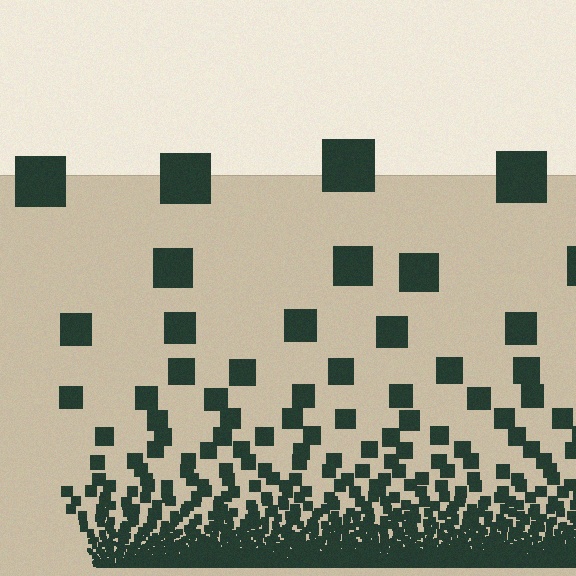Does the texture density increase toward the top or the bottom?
Density increases toward the bottom.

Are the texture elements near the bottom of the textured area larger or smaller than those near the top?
Smaller. The gradient is inverted — elements near the bottom are smaller and denser.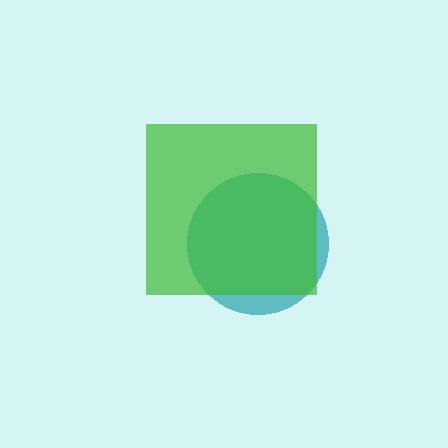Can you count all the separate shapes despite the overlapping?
Yes, there are 2 separate shapes.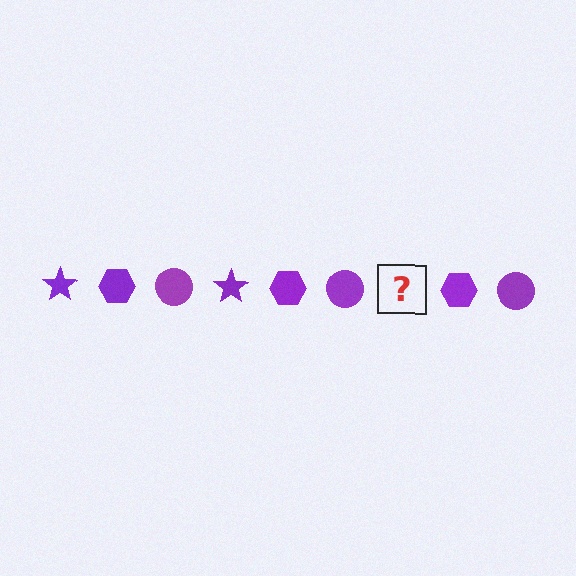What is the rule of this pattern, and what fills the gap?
The rule is that the pattern cycles through star, hexagon, circle shapes in purple. The gap should be filled with a purple star.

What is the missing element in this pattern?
The missing element is a purple star.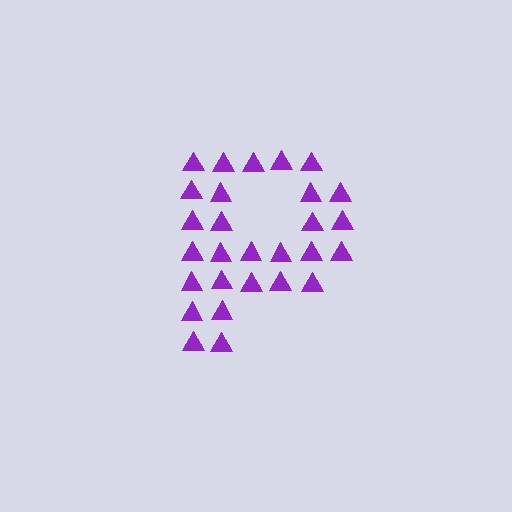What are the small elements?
The small elements are triangles.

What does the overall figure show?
The overall figure shows the letter P.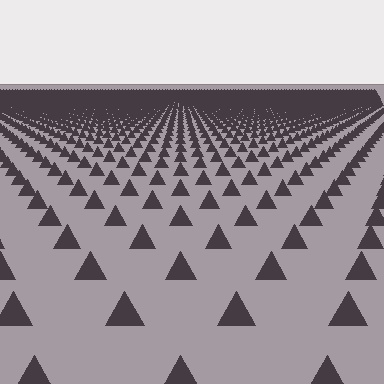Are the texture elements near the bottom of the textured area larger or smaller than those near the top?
Larger. Near the bottom, elements are closer to the viewer and appear at a bigger on-screen size.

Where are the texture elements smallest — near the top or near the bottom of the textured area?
Near the top.